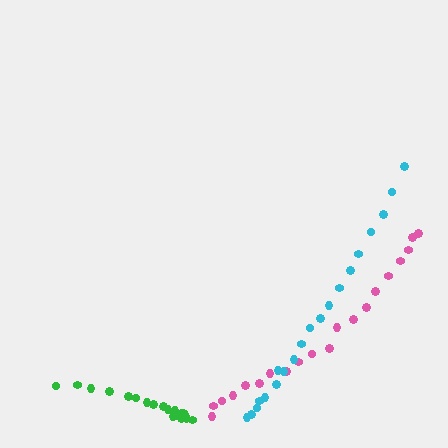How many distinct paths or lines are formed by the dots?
There are 3 distinct paths.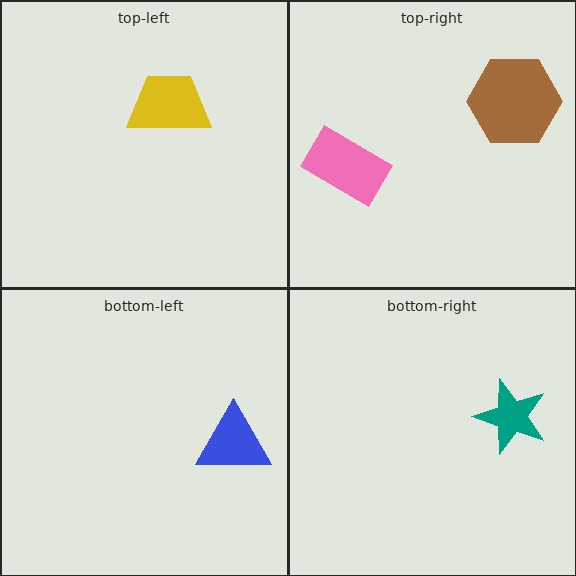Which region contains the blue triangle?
The bottom-left region.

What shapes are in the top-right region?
The brown hexagon, the pink rectangle.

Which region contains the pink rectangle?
The top-right region.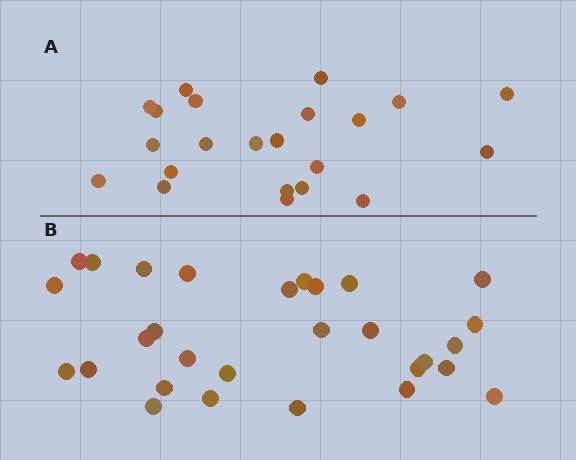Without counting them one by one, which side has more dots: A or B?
Region B (the bottom region) has more dots.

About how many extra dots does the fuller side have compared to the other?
Region B has roughly 8 or so more dots than region A.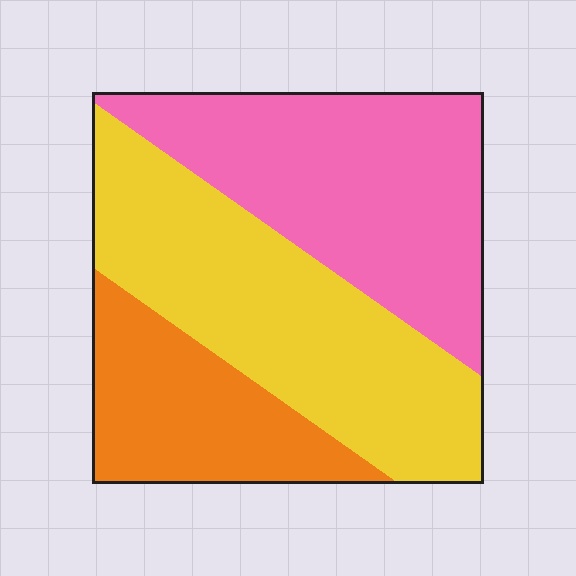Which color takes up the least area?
Orange, at roughly 20%.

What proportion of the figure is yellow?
Yellow covers roughly 40% of the figure.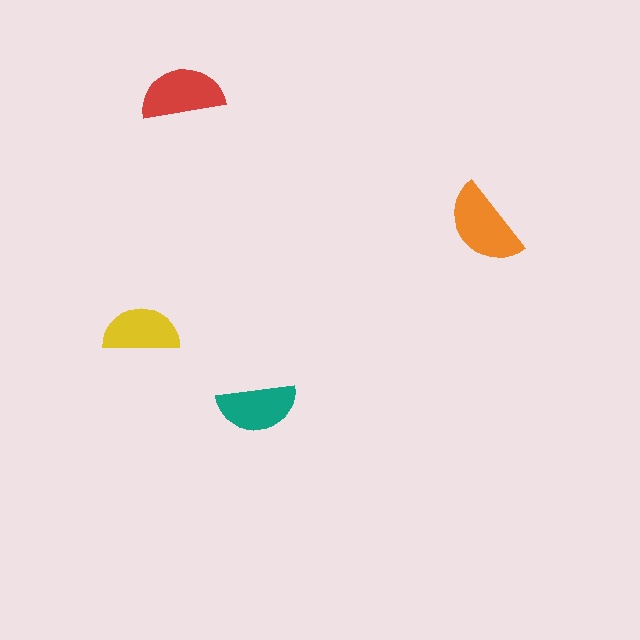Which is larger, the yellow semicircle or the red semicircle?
The red one.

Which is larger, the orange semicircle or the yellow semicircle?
The orange one.